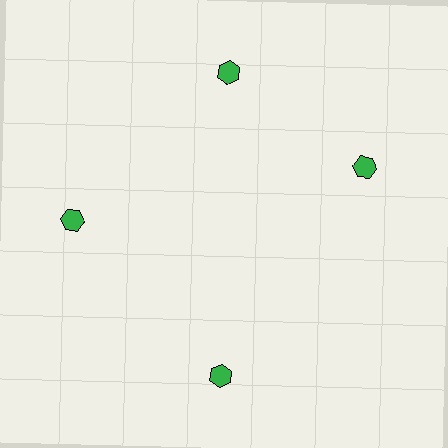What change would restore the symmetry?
The symmetry would be restored by rotating it back into even spacing with its neighbors so that all 4 hexagons sit at equal angles and equal distance from the center.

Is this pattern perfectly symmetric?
No. The 4 green hexagons are arranged in a ring, but one element near the 3 o'clock position is rotated out of alignment along the ring, breaking the 4-fold rotational symmetry.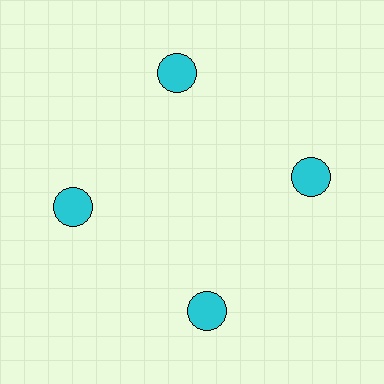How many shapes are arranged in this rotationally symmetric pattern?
There are 8 shapes, arranged in 4 groups of 2.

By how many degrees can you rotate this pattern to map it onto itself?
The pattern maps onto itself every 90 degrees of rotation.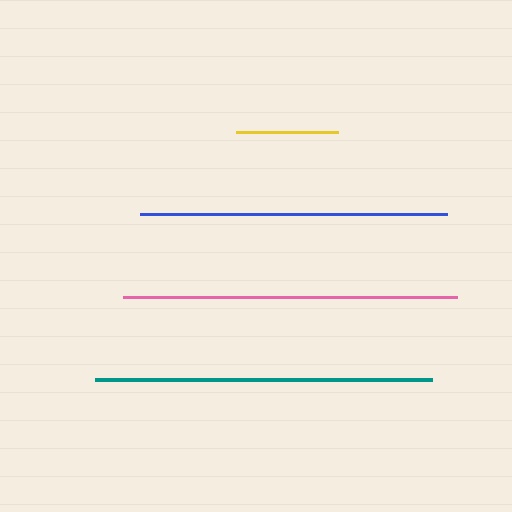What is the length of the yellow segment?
The yellow segment is approximately 102 pixels long.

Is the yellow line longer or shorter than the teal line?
The teal line is longer than the yellow line.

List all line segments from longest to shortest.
From longest to shortest: teal, pink, blue, yellow.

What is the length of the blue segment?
The blue segment is approximately 307 pixels long.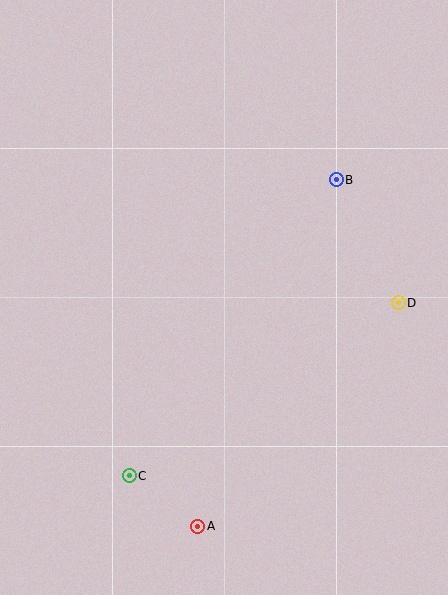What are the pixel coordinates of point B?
Point B is at (336, 180).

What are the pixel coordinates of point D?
Point D is at (398, 303).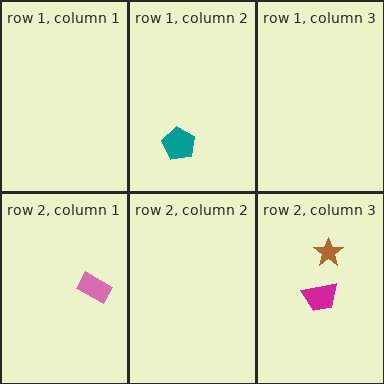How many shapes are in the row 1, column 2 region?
1.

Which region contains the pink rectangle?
The row 2, column 1 region.